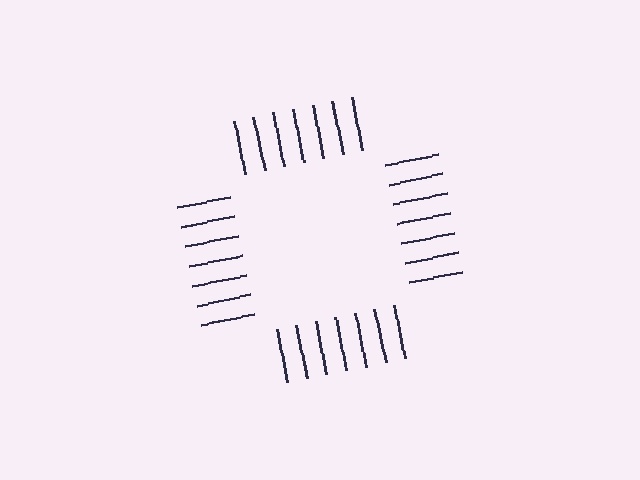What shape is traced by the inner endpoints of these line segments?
An illusory square — the line segments terminate on its edges but no continuous stroke is drawn.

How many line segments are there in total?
28 — 7 along each of the 4 edges.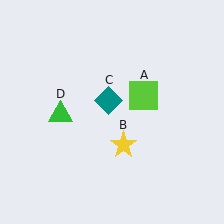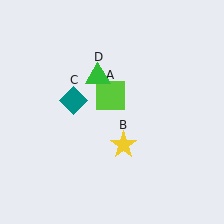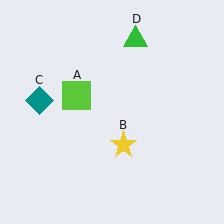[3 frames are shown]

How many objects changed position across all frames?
3 objects changed position: lime square (object A), teal diamond (object C), green triangle (object D).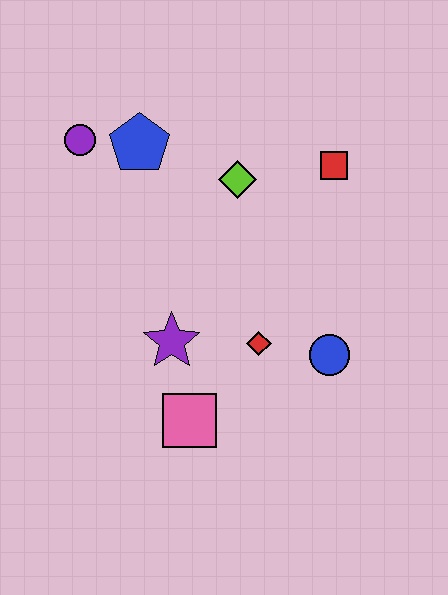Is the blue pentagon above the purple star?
Yes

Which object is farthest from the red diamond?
The purple circle is farthest from the red diamond.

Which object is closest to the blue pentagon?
The purple circle is closest to the blue pentagon.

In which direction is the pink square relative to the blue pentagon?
The pink square is below the blue pentagon.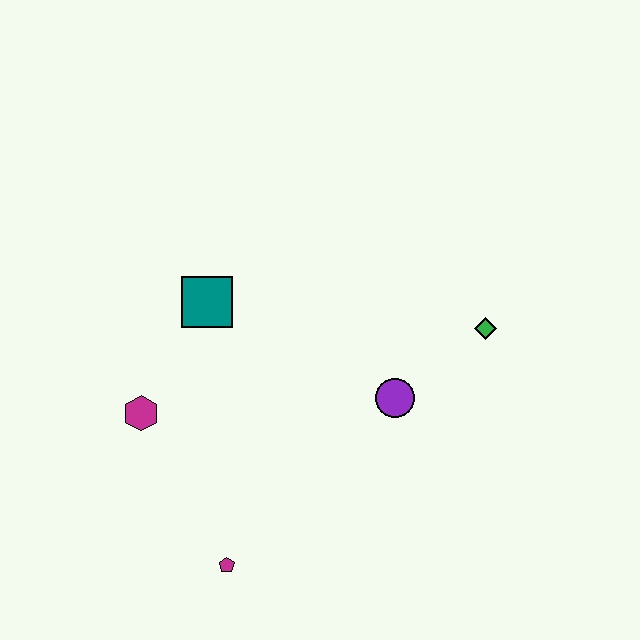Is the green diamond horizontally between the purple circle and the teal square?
No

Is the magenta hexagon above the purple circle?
No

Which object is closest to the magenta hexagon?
The teal square is closest to the magenta hexagon.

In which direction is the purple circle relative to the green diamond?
The purple circle is to the left of the green diamond.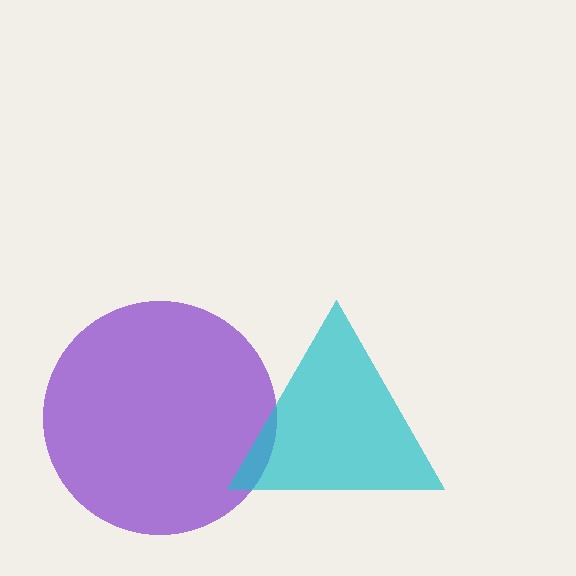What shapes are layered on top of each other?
The layered shapes are: a purple circle, a cyan triangle.